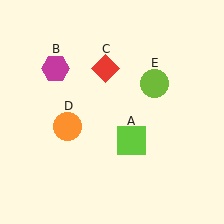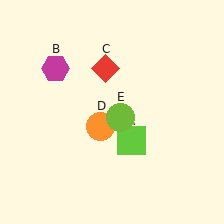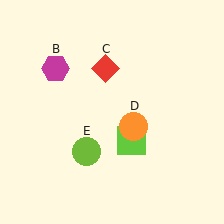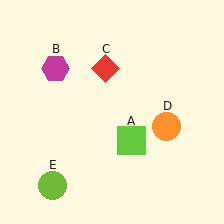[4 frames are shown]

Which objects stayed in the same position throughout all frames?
Lime square (object A) and magenta hexagon (object B) and red diamond (object C) remained stationary.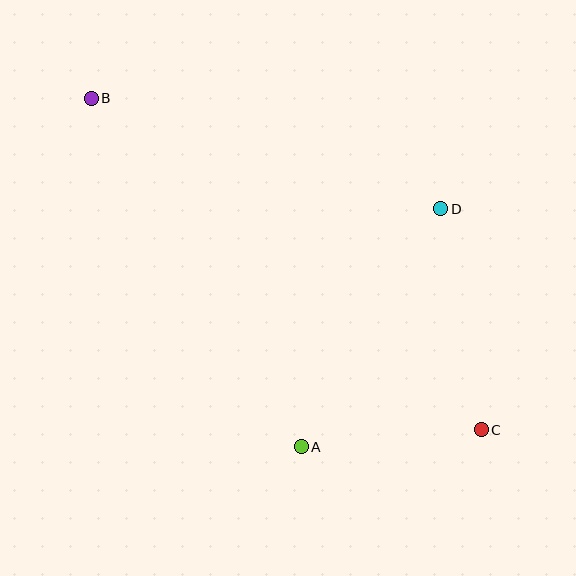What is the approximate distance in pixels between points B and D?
The distance between B and D is approximately 366 pixels.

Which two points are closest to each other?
Points A and C are closest to each other.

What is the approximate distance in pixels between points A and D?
The distance between A and D is approximately 276 pixels.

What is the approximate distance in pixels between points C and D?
The distance between C and D is approximately 225 pixels.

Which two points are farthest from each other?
Points B and C are farthest from each other.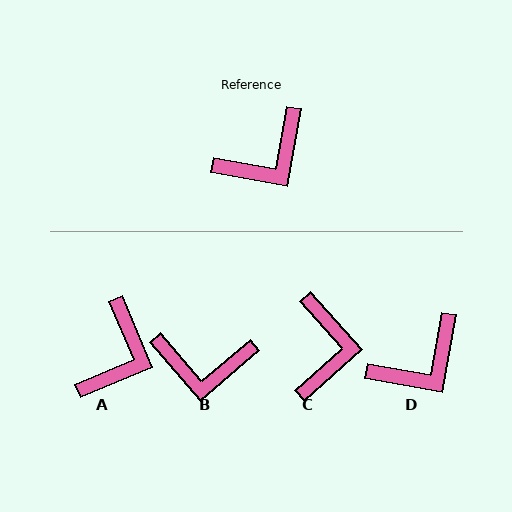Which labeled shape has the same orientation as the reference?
D.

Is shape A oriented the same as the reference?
No, it is off by about 33 degrees.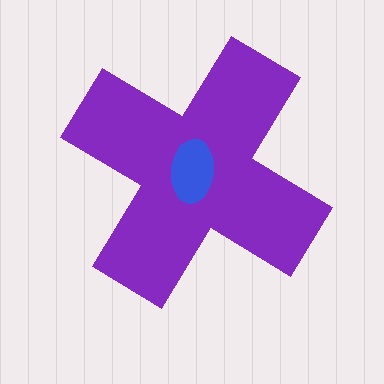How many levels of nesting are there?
2.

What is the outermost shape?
The purple cross.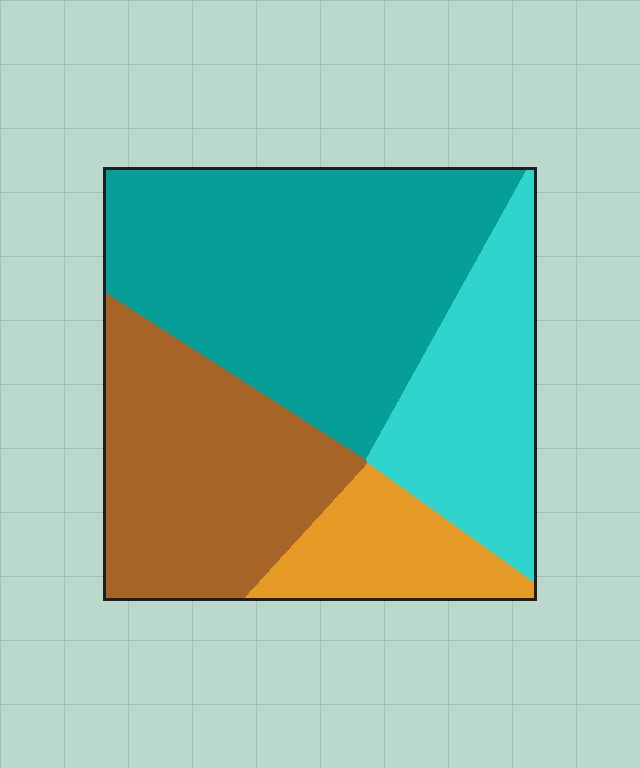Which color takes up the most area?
Teal, at roughly 40%.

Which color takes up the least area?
Orange, at roughly 10%.